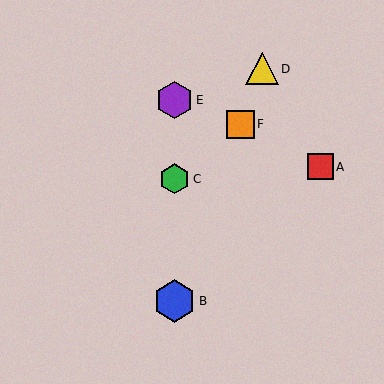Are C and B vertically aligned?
Yes, both are at x≈174.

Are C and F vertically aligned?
No, C is at x≈174 and F is at x≈240.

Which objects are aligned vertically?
Objects B, C, E are aligned vertically.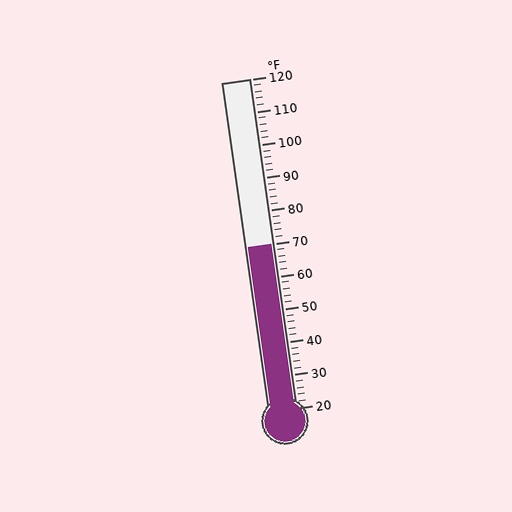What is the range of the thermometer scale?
The thermometer scale ranges from 20°F to 120°F.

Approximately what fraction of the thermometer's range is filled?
The thermometer is filled to approximately 50% of its range.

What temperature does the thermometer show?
The thermometer shows approximately 70°F.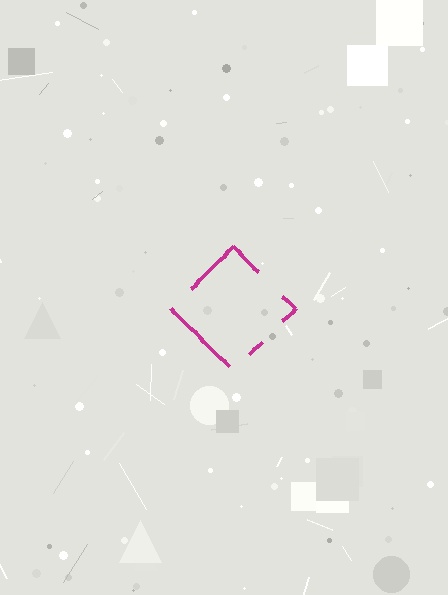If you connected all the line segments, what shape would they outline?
They would outline a diamond.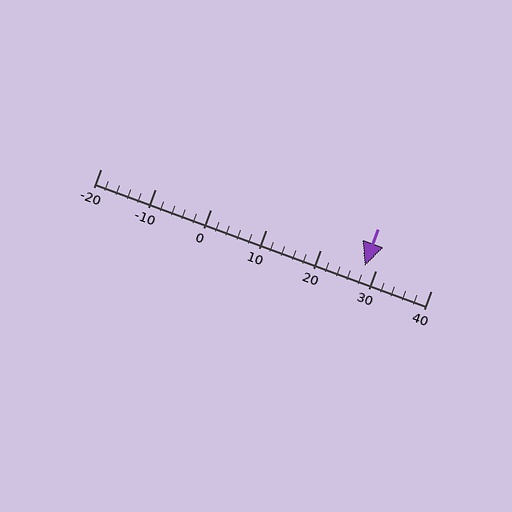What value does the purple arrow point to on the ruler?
The purple arrow points to approximately 28.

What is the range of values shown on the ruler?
The ruler shows values from -20 to 40.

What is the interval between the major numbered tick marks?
The major tick marks are spaced 10 units apart.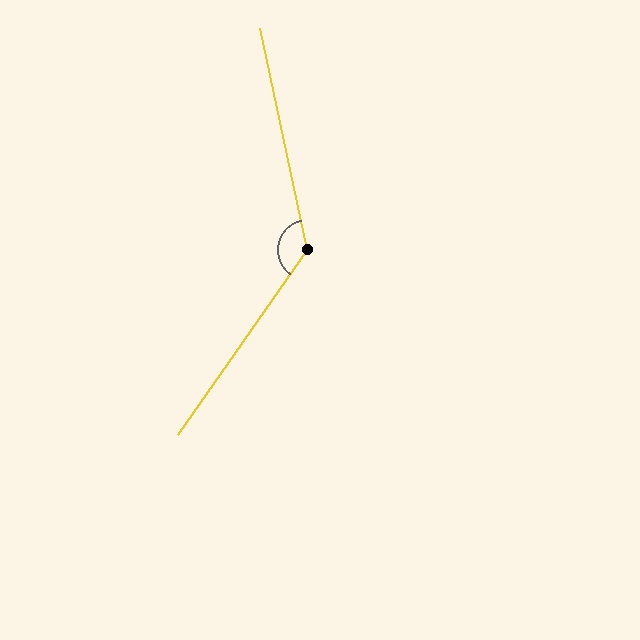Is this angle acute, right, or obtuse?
It is obtuse.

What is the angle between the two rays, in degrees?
Approximately 133 degrees.